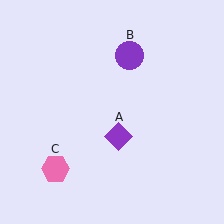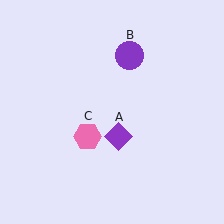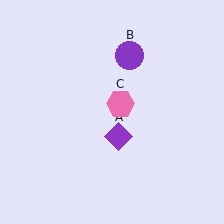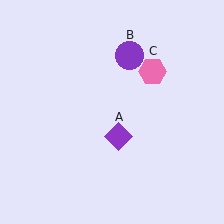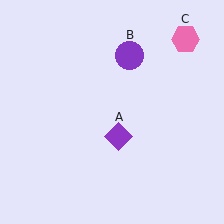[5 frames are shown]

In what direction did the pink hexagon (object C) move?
The pink hexagon (object C) moved up and to the right.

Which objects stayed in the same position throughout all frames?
Purple diamond (object A) and purple circle (object B) remained stationary.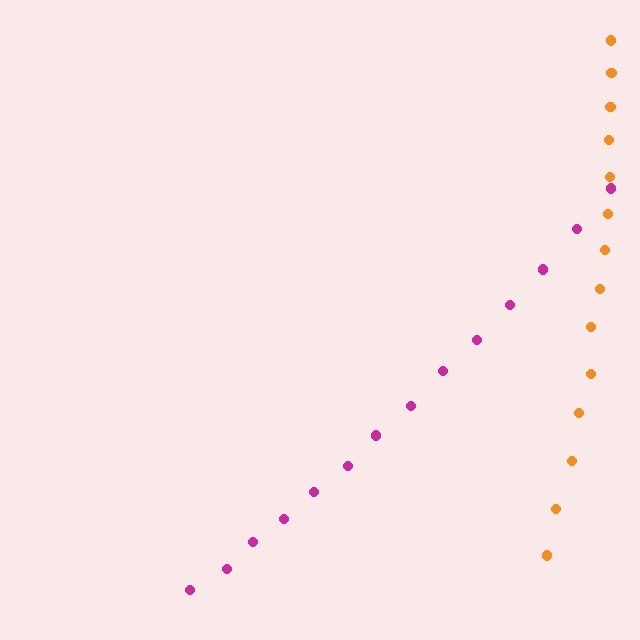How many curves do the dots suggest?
There are 2 distinct paths.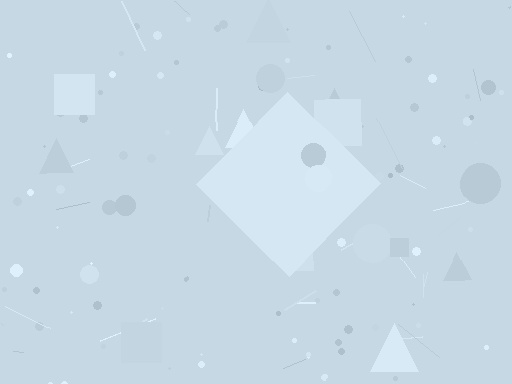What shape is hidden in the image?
A diamond is hidden in the image.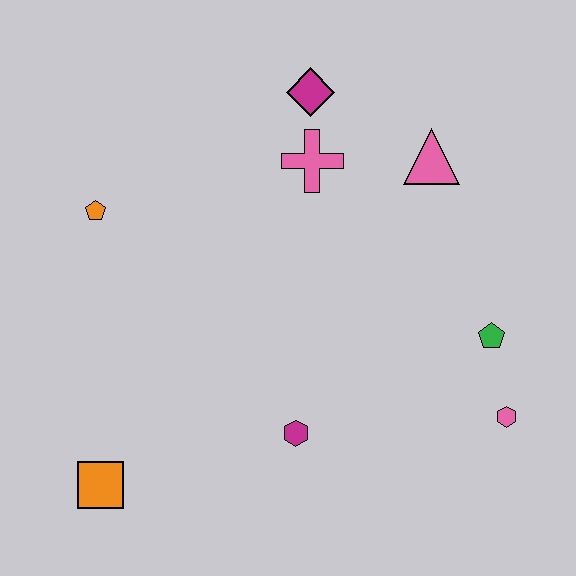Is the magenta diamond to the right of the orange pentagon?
Yes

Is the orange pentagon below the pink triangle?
Yes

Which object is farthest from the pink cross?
The orange square is farthest from the pink cross.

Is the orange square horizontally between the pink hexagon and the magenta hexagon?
No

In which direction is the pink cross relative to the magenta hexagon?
The pink cross is above the magenta hexagon.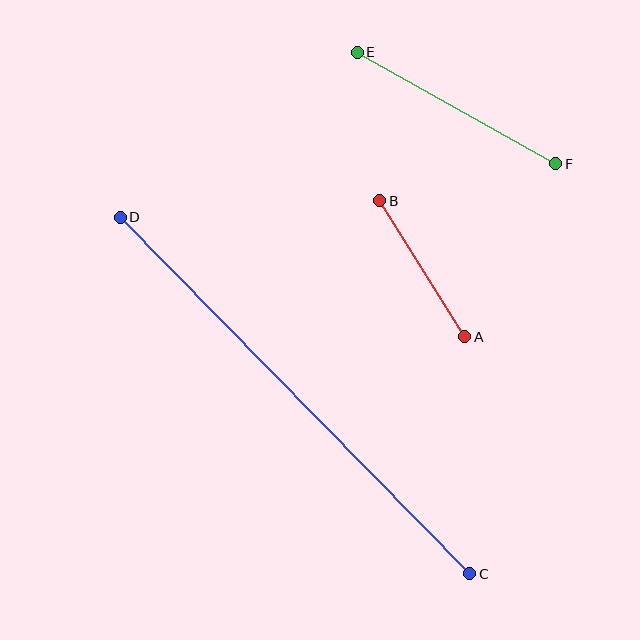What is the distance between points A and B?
The distance is approximately 160 pixels.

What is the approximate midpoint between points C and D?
The midpoint is at approximately (295, 395) pixels.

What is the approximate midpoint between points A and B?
The midpoint is at approximately (422, 269) pixels.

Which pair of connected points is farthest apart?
Points C and D are farthest apart.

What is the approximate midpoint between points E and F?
The midpoint is at approximately (456, 108) pixels.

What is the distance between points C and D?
The distance is approximately 499 pixels.